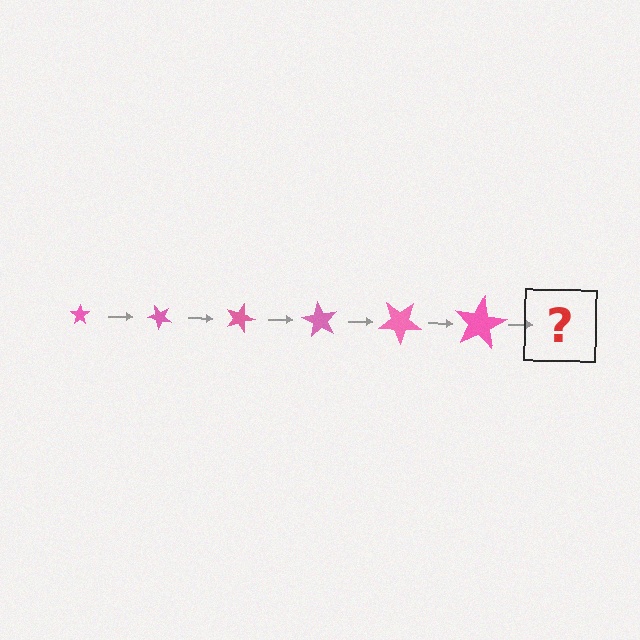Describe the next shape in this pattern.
It should be a star, larger than the previous one and rotated 270 degrees from the start.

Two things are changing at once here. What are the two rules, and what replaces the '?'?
The two rules are that the star grows larger each step and it rotates 45 degrees each step. The '?' should be a star, larger than the previous one and rotated 270 degrees from the start.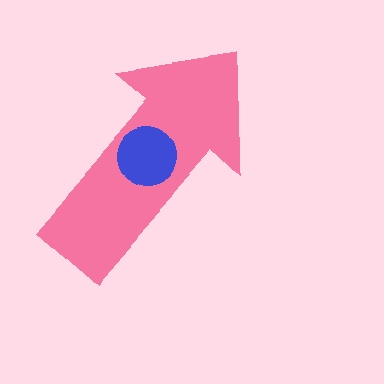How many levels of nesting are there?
2.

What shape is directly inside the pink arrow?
The blue circle.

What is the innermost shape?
The blue circle.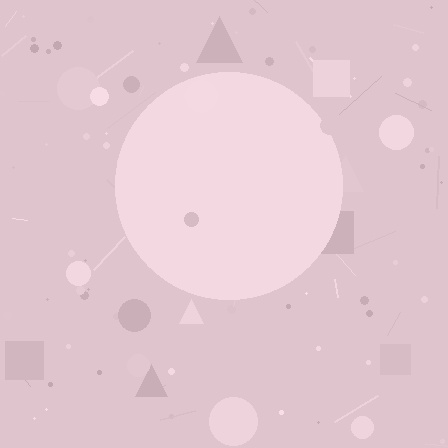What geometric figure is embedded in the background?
A circle is embedded in the background.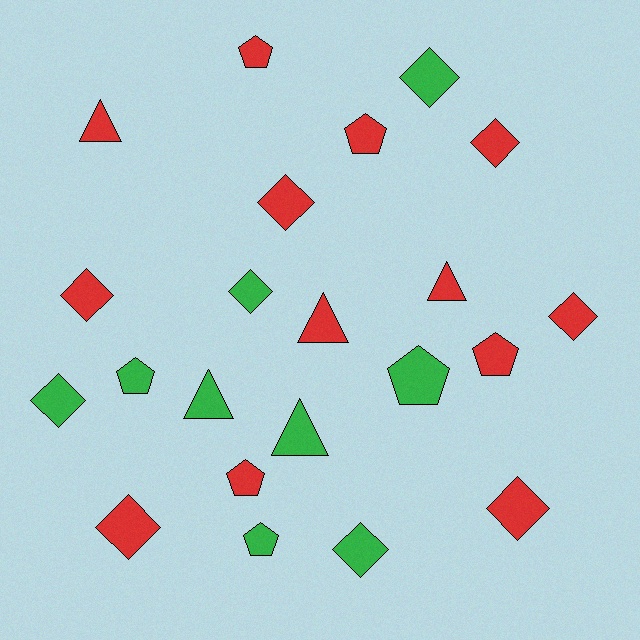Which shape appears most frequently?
Diamond, with 10 objects.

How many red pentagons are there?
There are 4 red pentagons.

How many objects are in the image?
There are 22 objects.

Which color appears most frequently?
Red, with 13 objects.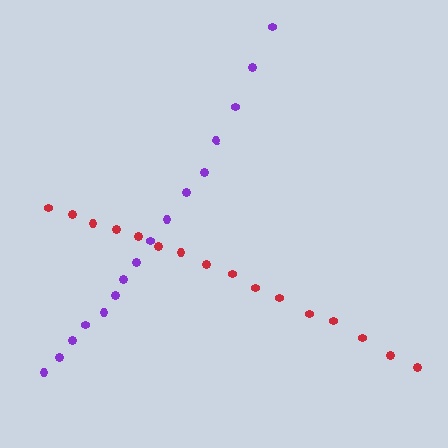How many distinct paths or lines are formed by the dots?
There are 2 distinct paths.